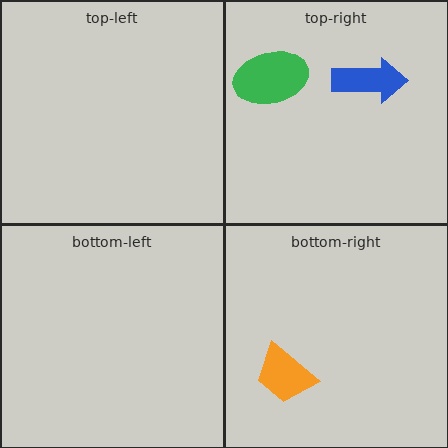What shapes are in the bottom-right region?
The orange trapezoid.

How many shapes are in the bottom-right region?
1.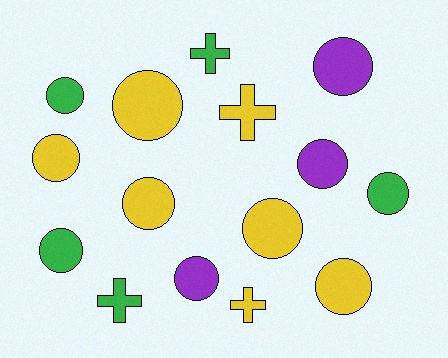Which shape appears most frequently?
Circle, with 11 objects.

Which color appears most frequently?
Yellow, with 7 objects.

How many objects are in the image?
There are 15 objects.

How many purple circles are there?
There are 3 purple circles.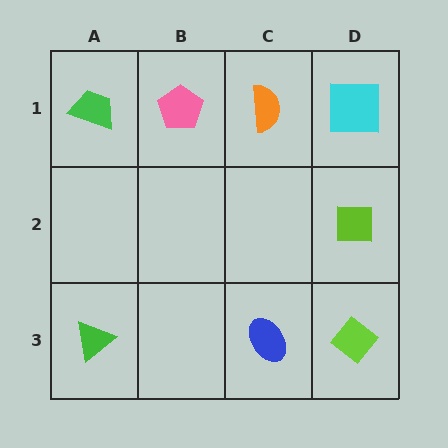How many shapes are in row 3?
3 shapes.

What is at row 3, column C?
A blue ellipse.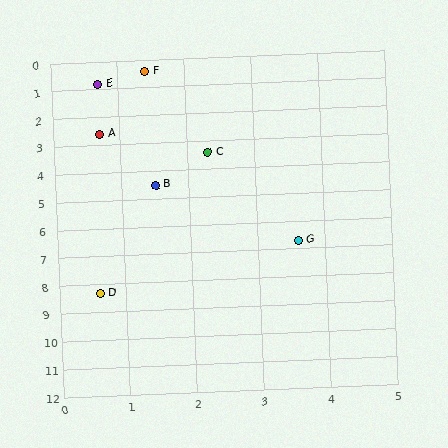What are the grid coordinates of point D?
Point D is at approximately (0.6, 8.3).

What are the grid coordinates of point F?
Point F is at approximately (1.4, 0.4).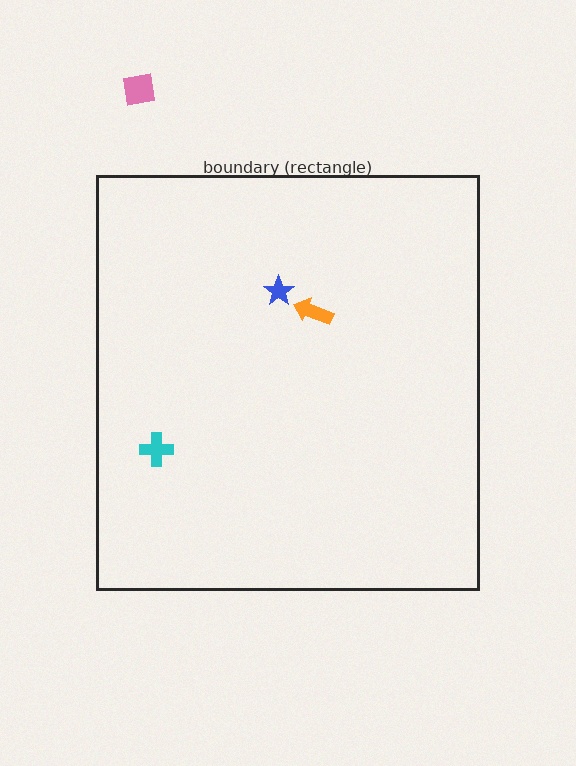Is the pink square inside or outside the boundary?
Outside.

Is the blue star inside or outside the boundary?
Inside.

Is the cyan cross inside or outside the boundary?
Inside.